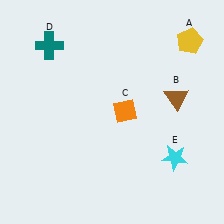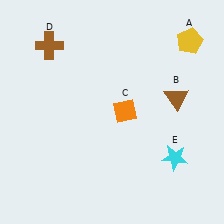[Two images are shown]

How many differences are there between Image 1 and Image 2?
There is 1 difference between the two images.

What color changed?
The cross (D) changed from teal in Image 1 to brown in Image 2.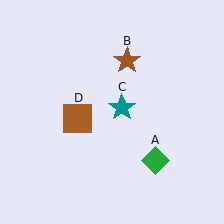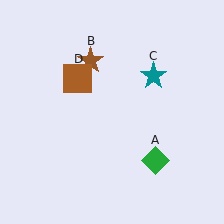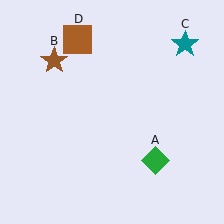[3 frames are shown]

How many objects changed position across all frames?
3 objects changed position: brown star (object B), teal star (object C), brown square (object D).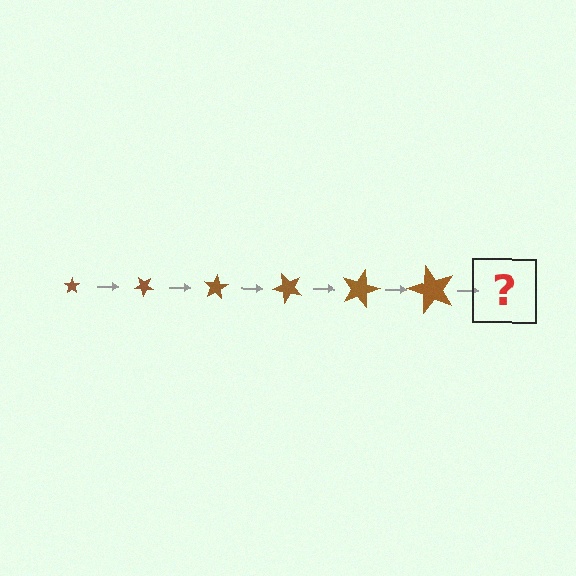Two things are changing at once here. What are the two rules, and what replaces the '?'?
The two rules are that the star grows larger each step and it rotates 40 degrees each step. The '?' should be a star, larger than the previous one and rotated 240 degrees from the start.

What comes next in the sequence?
The next element should be a star, larger than the previous one and rotated 240 degrees from the start.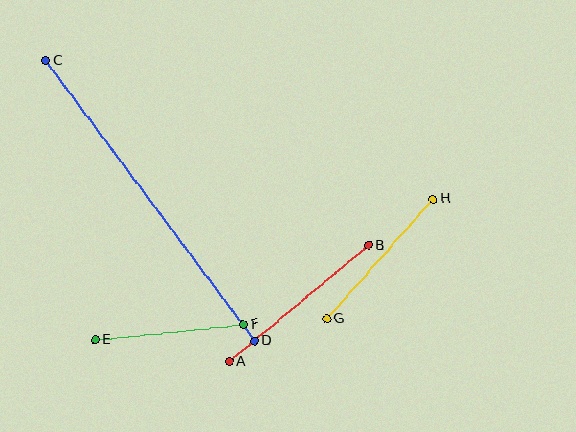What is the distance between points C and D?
The distance is approximately 350 pixels.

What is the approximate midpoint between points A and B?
The midpoint is at approximately (299, 303) pixels.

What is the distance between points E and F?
The distance is approximately 149 pixels.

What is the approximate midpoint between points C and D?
The midpoint is at approximately (150, 201) pixels.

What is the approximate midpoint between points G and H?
The midpoint is at approximately (380, 259) pixels.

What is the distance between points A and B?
The distance is approximately 181 pixels.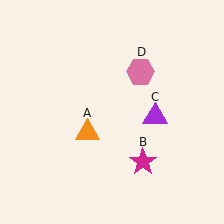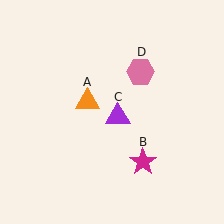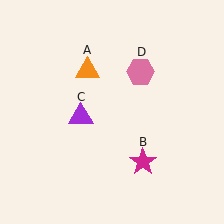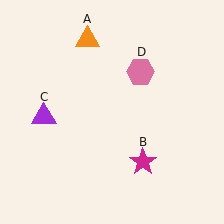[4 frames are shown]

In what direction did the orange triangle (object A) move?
The orange triangle (object A) moved up.